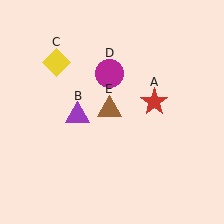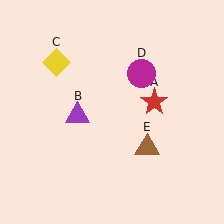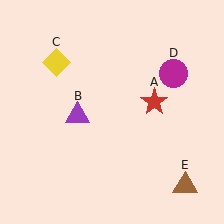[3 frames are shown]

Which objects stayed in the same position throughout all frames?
Red star (object A) and purple triangle (object B) and yellow diamond (object C) remained stationary.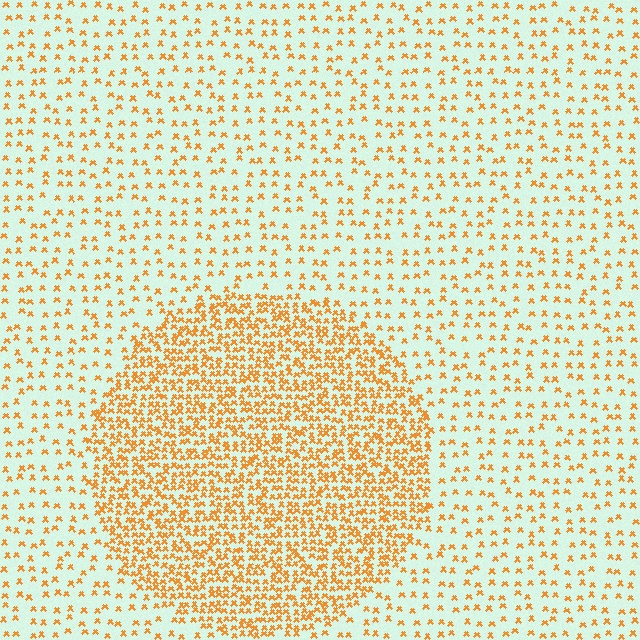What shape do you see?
I see a circle.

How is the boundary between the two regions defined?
The boundary is defined by a change in element density (approximately 2.8x ratio). All elements are the same color, size, and shape.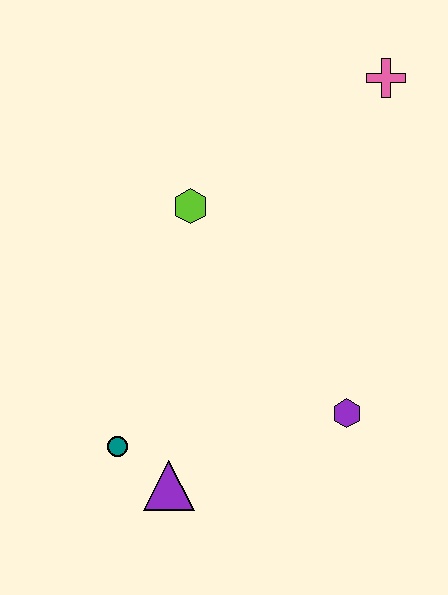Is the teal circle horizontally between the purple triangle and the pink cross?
No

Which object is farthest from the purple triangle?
The pink cross is farthest from the purple triangle.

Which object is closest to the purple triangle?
The teal circle is closest to the purple triangle.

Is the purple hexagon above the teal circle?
Yes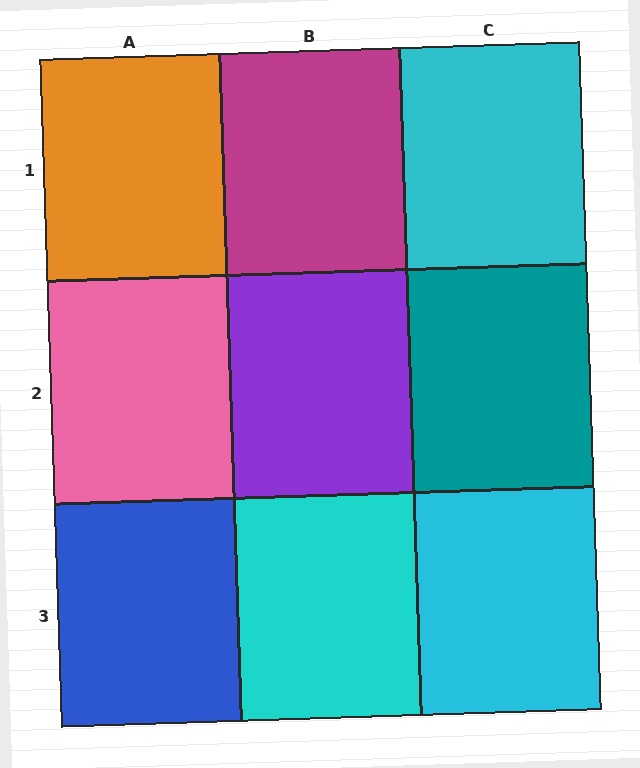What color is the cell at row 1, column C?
Cyan.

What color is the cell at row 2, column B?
Purple.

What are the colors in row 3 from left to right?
Blue, cyan, cyan.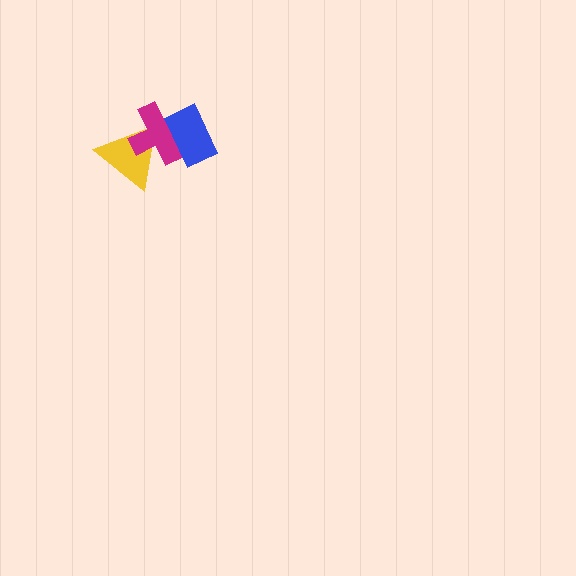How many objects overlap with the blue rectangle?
1 object overlaps with the blue rectangle.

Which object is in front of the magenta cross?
The blue rectangle is in front of the magenta cross.